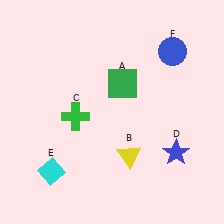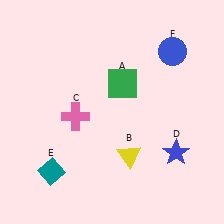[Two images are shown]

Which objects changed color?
C changed from green to pink. E changed from cyan to teal.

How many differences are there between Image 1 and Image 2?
There are 2 differences between the two images.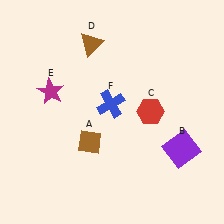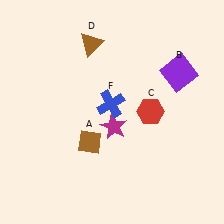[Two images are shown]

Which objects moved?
The objects that moved are: the purple square (B), the magenta star (E).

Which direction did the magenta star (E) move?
The magenta star (E) moved right.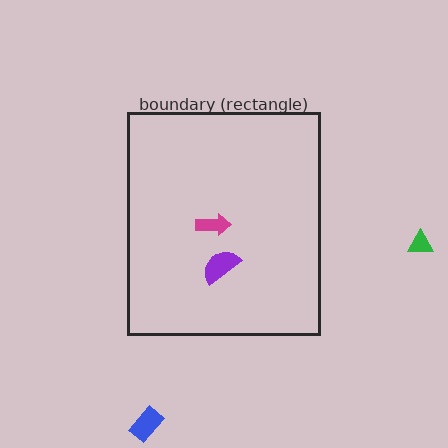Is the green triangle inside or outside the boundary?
Outside.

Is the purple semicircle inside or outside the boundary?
Inside.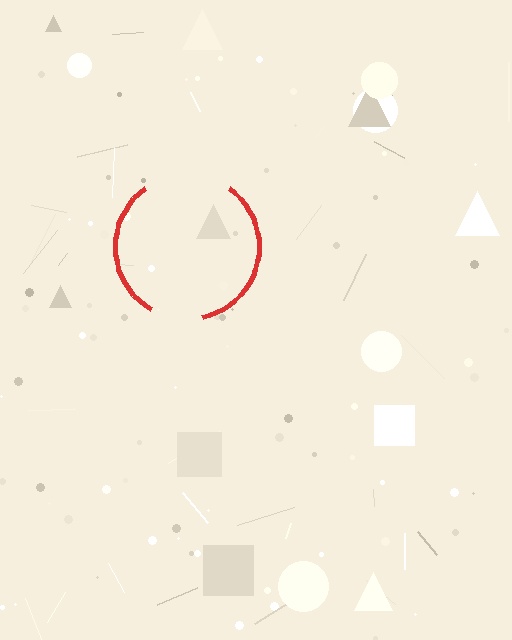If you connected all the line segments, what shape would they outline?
They would outline a circle.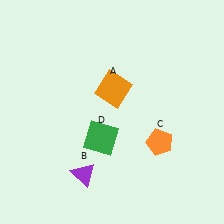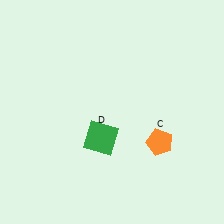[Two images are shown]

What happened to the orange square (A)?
The orange square (A) was removed in Image 2. It was in the top-right area of Image 1.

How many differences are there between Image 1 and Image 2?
There are 2 differences between the two images.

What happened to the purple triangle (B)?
The purple triangle (B) was removed in Image 2. It was in the bottom-left area of Image 1.